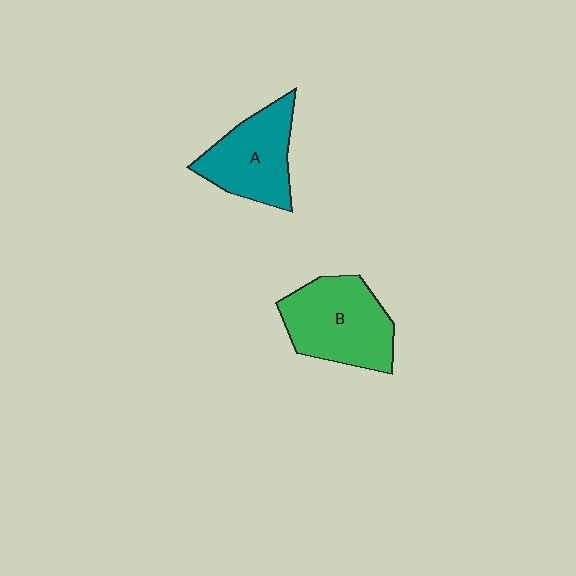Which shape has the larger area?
Shape B (green).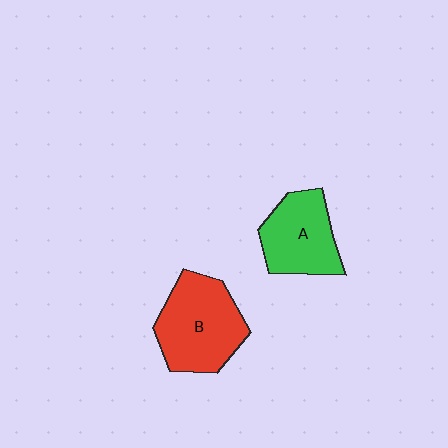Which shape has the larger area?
Shape B (red).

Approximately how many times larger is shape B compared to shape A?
Approximately 1.3 times.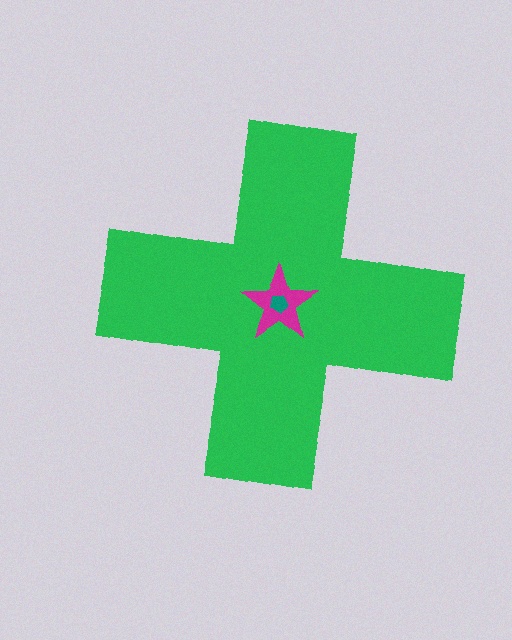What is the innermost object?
The teal pentagon.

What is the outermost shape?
The green cross.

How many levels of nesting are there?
3.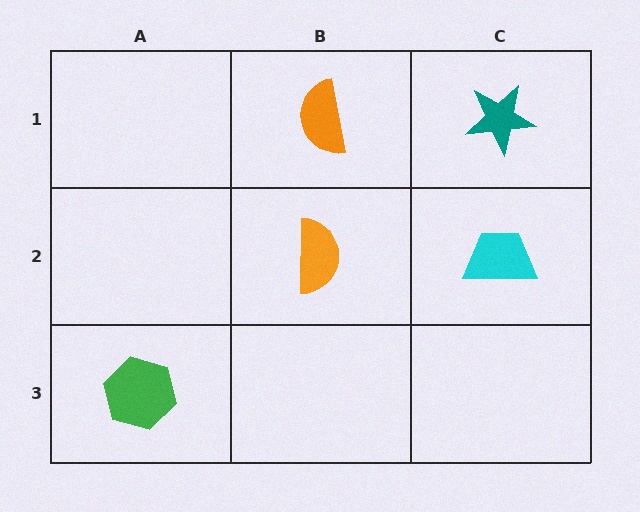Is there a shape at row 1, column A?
No, that cell is empty.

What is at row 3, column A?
A green hexagon.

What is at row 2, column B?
An orange semicircle.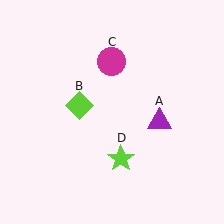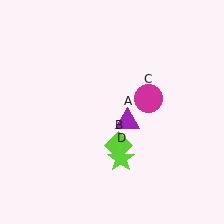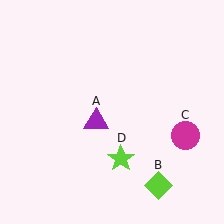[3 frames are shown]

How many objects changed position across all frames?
3 objects changed position: purple triangle (object A), lime diamond (object B), magenta circle (object C).